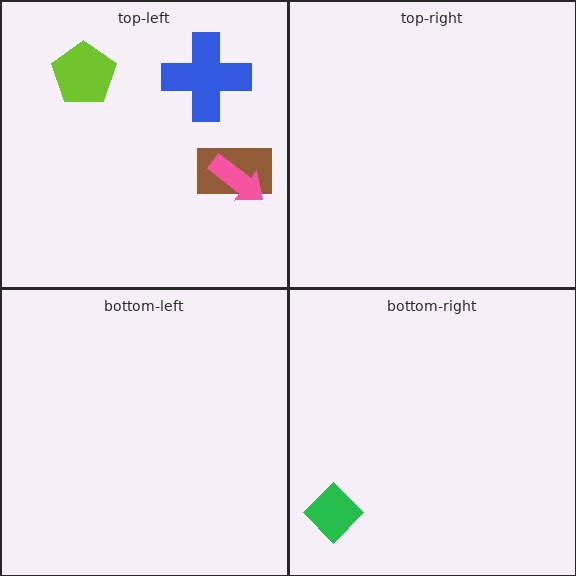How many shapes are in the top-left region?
4.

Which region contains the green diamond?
The bottom-right region.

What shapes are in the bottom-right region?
The green diamond.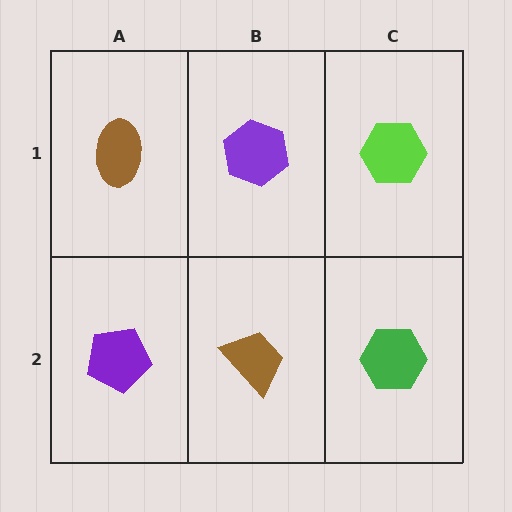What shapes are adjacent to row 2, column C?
A lime hexagon (row 1, column C), a brown trapezoid (row 2, column B).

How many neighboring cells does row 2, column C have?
2.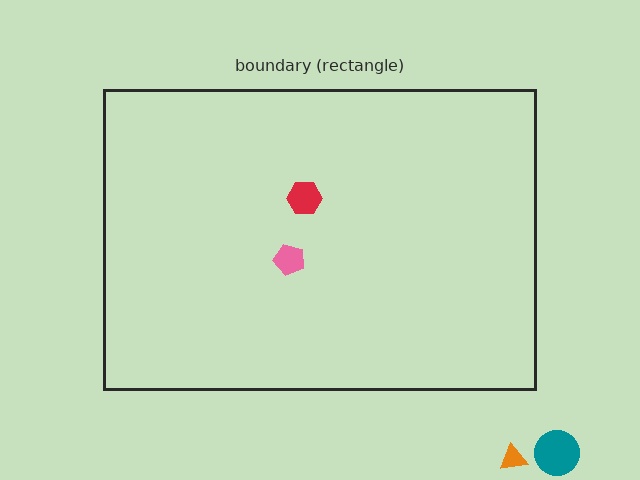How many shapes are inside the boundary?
2 inside, 2 outside.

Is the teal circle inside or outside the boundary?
Outside.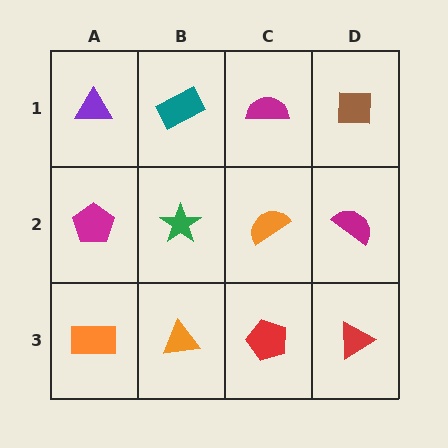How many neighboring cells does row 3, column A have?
2.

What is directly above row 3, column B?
A green star.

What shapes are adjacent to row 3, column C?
An orange semicircle (row 2, column C), an orange triangle (row 3, column B), a red triangle (row 3, column D).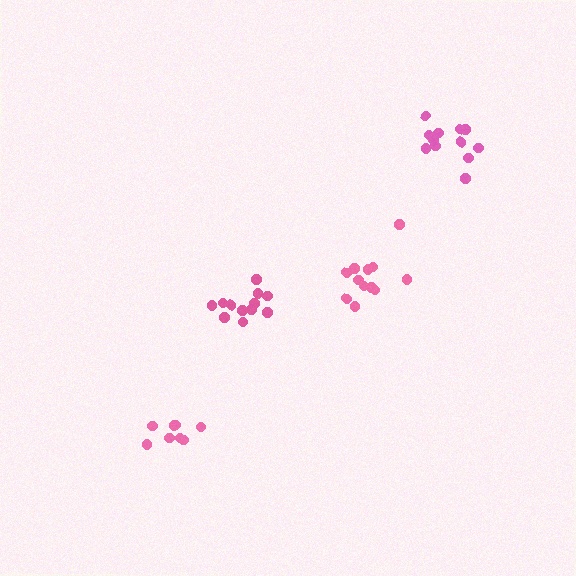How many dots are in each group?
Group 1: 12 dots, Group 2: 8 dots, Group 3: 12 dots, Group 4: 12 dots (44 total).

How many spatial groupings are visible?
There are 4 spatial groupings.